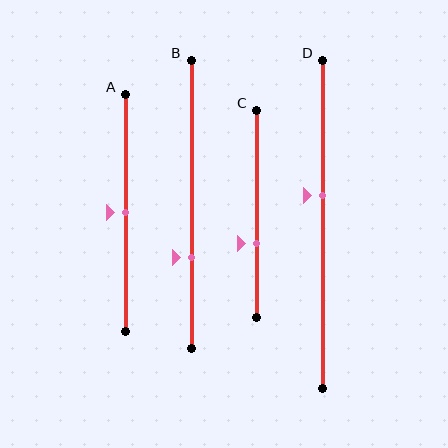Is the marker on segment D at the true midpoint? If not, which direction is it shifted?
No, the marker on segment D is shifted upward by about 9% of the segment length.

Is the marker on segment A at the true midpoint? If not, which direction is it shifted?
Yes, the marker on segment A is at the true midpoint.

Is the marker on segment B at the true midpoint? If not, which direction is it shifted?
No, the marker on segment B is shifted downward by about 19% of the segment length.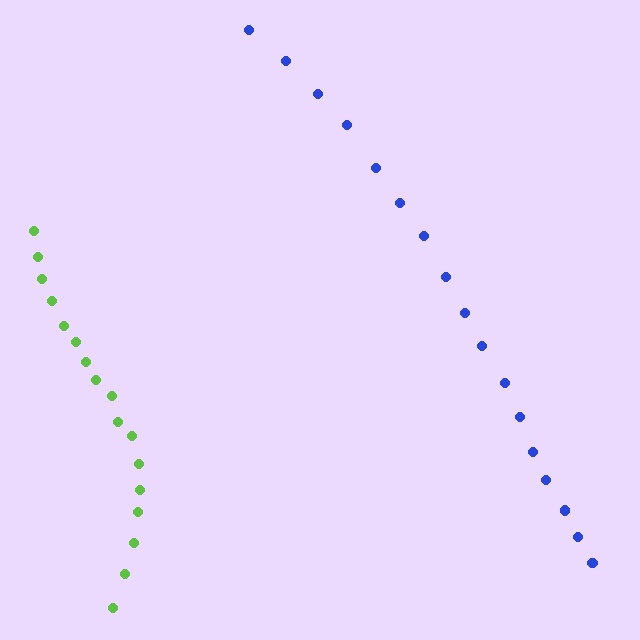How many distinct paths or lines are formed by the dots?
There are 2 distinct paths.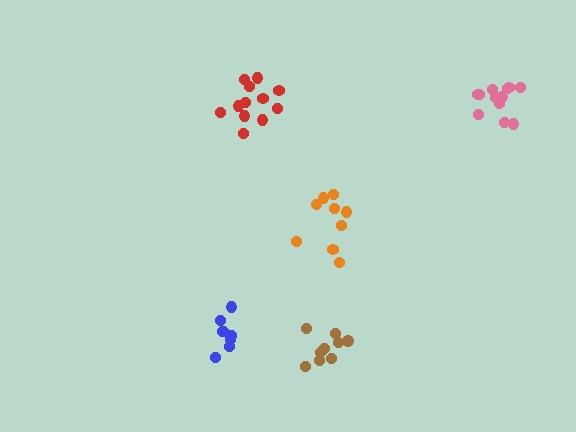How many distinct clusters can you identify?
There are 5 distinct clusters.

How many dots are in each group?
Group 1: 12 dots, Group 2: 12 dots, Group 3: 10 dots, Group 4: 9 dots, Group 5: 8 dots (51 total).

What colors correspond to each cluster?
The clusters are colored: pink, red, orange, brown, blue.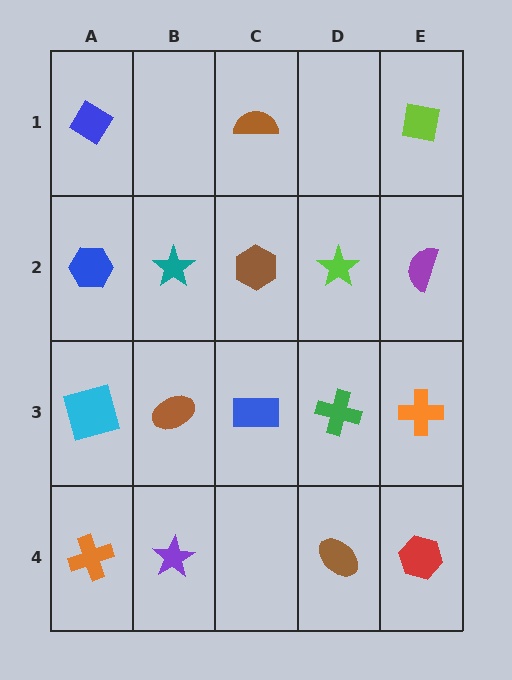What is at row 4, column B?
A purple star.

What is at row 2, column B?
A teal star.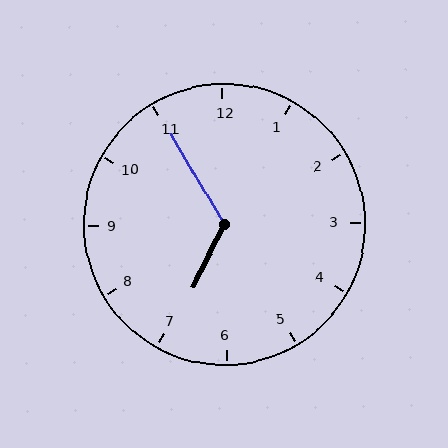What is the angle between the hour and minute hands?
Approximately 122 degrees.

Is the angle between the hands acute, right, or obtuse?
It is obtuse.